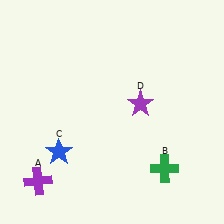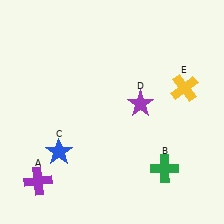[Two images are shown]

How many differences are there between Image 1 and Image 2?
There is 1 difference between the two images.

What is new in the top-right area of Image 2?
A yellow cross (E) was added in the top-right area of Image 2.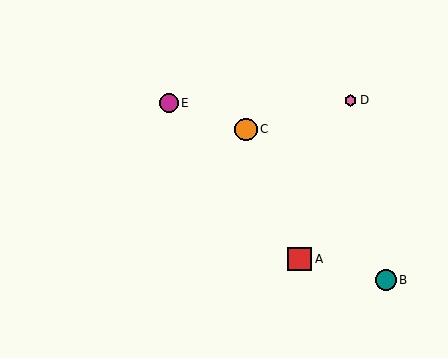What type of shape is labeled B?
Shape B is a teal circle.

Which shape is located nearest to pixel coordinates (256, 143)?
The orange circle (labeled C) at (246, 129) is nearest to that location.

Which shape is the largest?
The red square (labeled A) is the largest.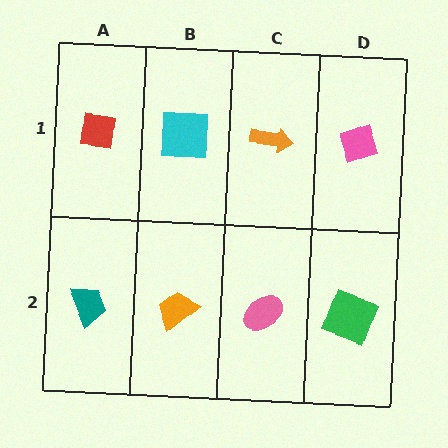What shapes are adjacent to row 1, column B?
An orange trapezoid (row 2, column B), a red square (row 1, column A), an orange arrow (row 1, column C).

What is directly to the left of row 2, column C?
An orange trapezoid.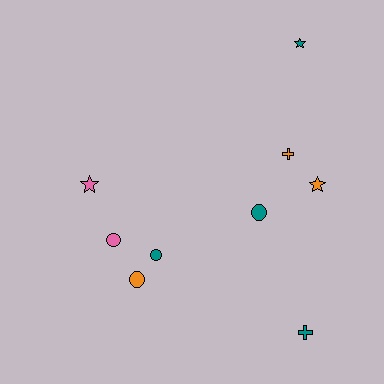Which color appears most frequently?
Teal, with 4 objects.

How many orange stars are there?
There is 1 orange star.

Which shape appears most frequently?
Circle, with 4 objects.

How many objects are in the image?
There are 9 objects.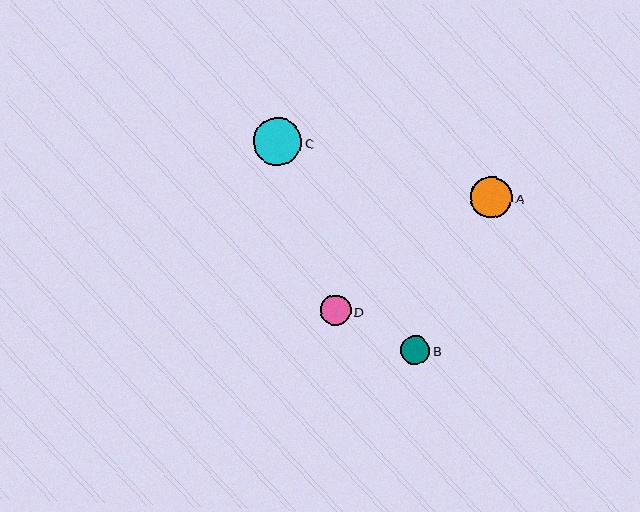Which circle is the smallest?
Circle B is the smallest with a size of approximately 29 pixels.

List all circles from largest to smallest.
From largest to smallest: C, A, D, B.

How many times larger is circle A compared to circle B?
Circle A is approximately 1.5 times the size of circle B.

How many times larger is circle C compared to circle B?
Circle C is approximately 1.7 times the size of circle B.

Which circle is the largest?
Circle C is the largest with a size of approximately 48 pixels.